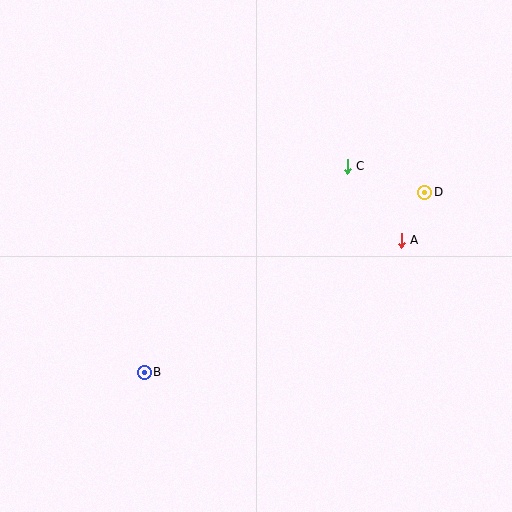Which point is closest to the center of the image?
Point C at (347, 166) is closest to the center.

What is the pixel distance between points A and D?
The distance between A and D is 54 pixels.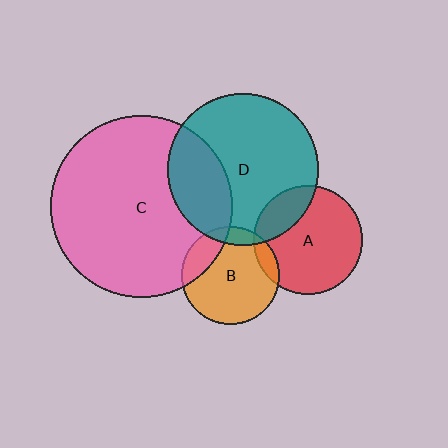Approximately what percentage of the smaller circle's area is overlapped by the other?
Approximately 30%.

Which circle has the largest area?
Circle C (pink).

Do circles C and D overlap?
Yes.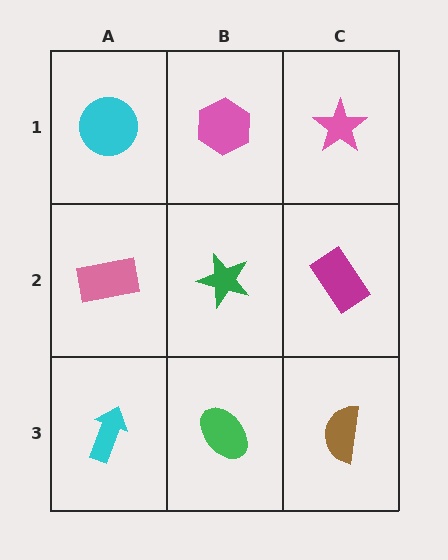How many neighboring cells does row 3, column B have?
3.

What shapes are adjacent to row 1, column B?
A green star (row 2, column B), a cyan circle (row 1, column A), a pink star (row 1, column C).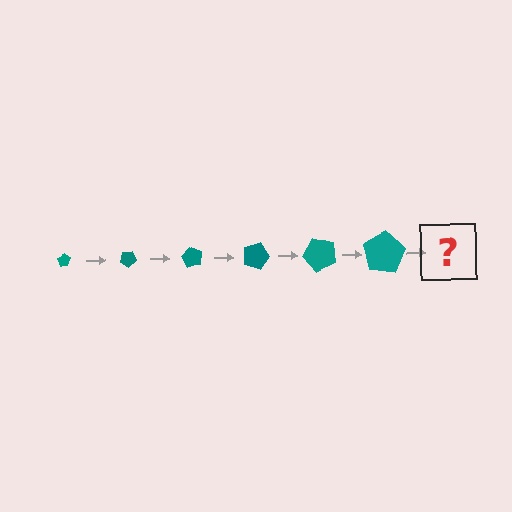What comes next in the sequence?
The next element should be a pentagon, larger than the previous one and rotated 180 degrees from the start.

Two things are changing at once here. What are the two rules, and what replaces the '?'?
The two rules are that the pentagon grows larger each step and it rotates 30 degrees each step. The '?' should be a pentagon, larger than the previous one and rotated 180 degrees from the start.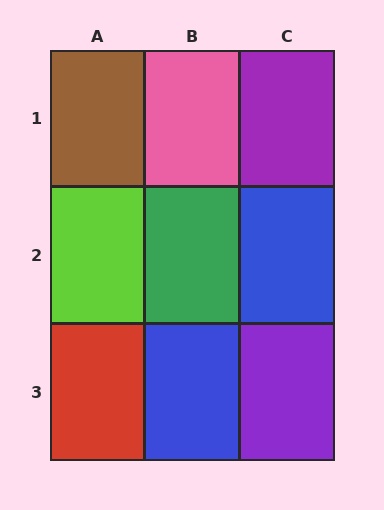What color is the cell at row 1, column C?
Purple.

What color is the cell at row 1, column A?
Brown.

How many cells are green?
1 cell is green.